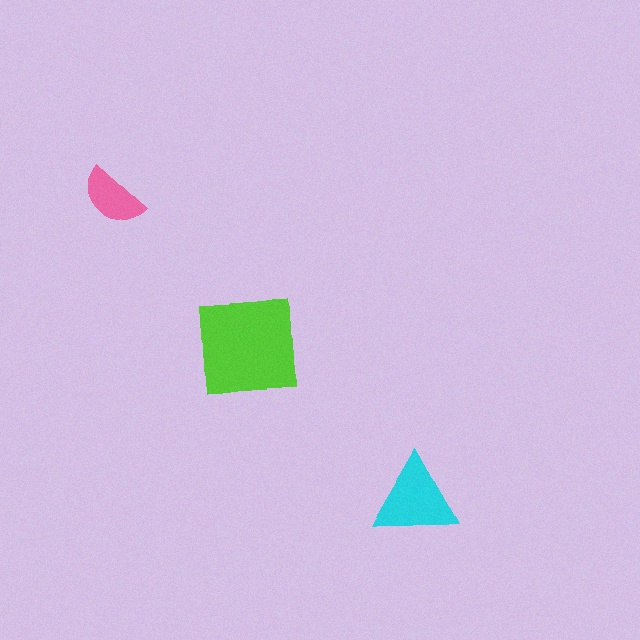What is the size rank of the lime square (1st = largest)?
1st.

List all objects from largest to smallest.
The lime square, the cyan triangle, the pink semicircle.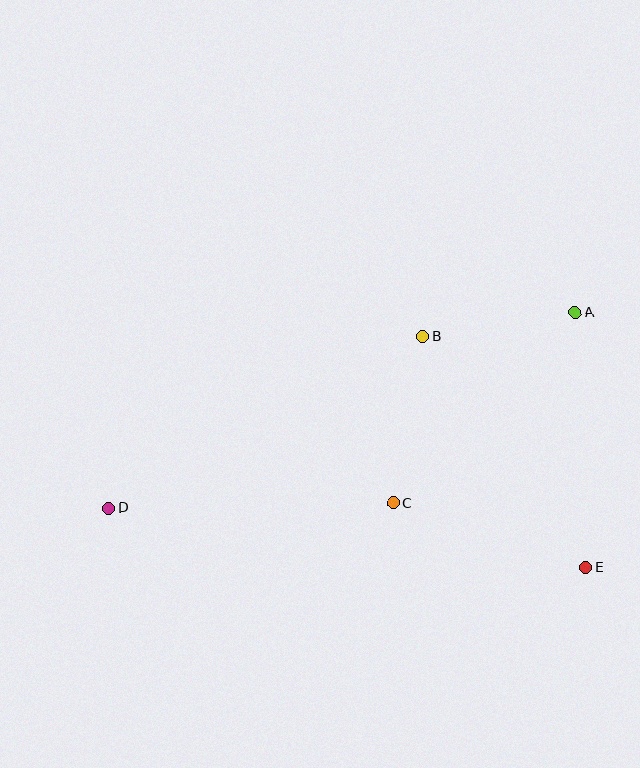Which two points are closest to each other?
Points A and B are closest to each other.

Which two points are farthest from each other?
Points A and D are farthest from each other.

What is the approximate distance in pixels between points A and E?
The distance between A and E is approximately 255 pixels.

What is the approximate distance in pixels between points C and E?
The distance between C and E is approximately 203 pixels.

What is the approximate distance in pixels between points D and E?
The distance between D and E is approximately 481 pixels.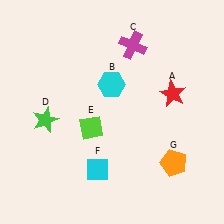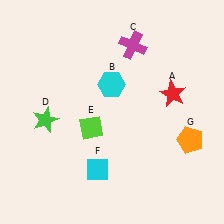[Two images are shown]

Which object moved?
The orange pentagon (G) moved up.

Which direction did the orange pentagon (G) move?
The orange pentagon (G) moved up.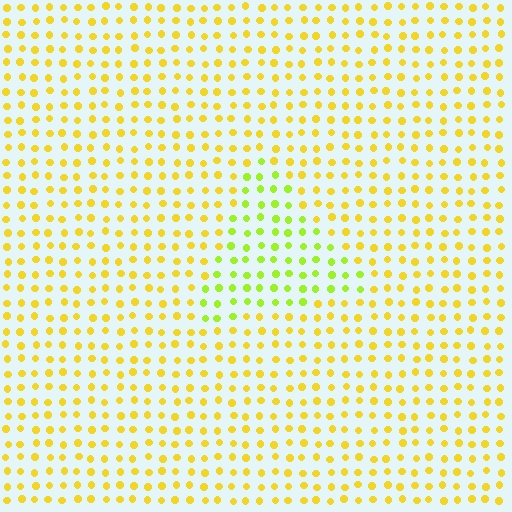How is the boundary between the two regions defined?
The boundary is defined purely by a slight shift in hue (about 34 degrees). Spacing, size, and orientation are identical on both sides.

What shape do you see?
I see a triangle.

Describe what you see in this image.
The image is filled with small yellow elements in a uniform arrangement. A triangle-shaped region is visible where the elements are tinted to a slightly different hue, forming a subtle color boundary.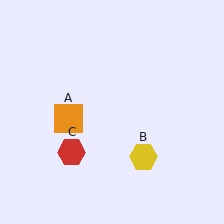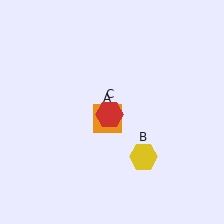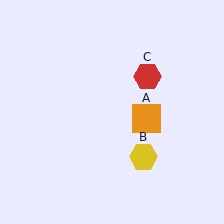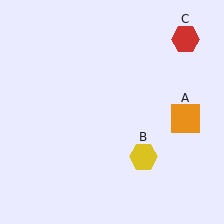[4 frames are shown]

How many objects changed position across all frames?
2 objects changed position: orange square (object A), red hexagon (object C).